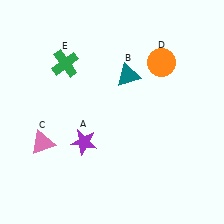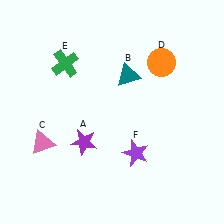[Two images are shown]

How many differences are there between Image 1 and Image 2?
There is 1 difference between the two images.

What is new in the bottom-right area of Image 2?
A purple star (F) was added in the bottom-right area of Image 2.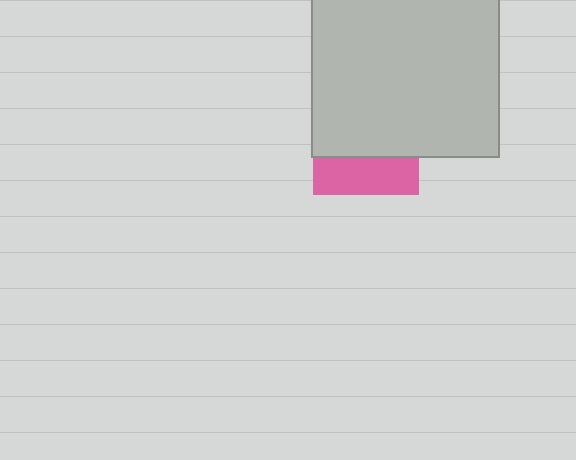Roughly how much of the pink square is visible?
A small part of it is visible (roughly 35%).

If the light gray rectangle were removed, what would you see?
You would see the complete pink square.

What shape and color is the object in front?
The object in front is a light gray rectangle.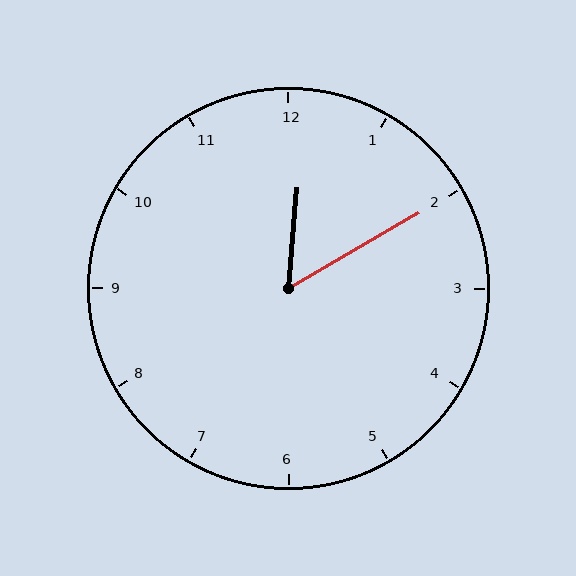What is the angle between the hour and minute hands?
Approximately 55 degrees.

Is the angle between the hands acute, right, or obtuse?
It is acute.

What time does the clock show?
12:10.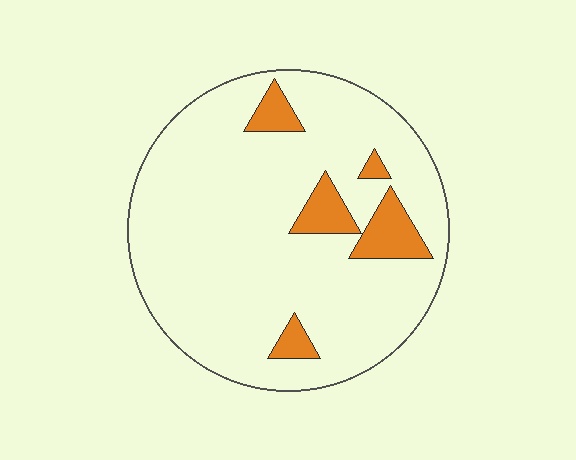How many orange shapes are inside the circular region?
5.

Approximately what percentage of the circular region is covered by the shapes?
Approximately 10%.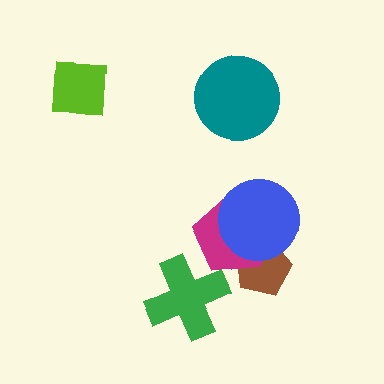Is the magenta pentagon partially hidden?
Yes, it is partially covered by another shape.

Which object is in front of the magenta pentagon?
The blue circle is in front of the magenta pentagon.